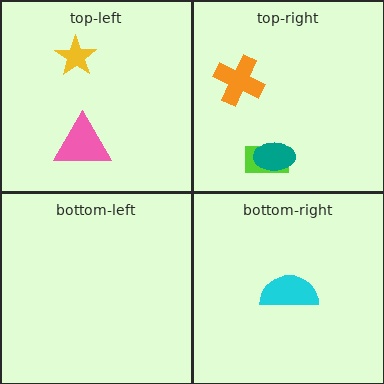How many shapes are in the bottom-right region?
1.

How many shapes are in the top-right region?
3.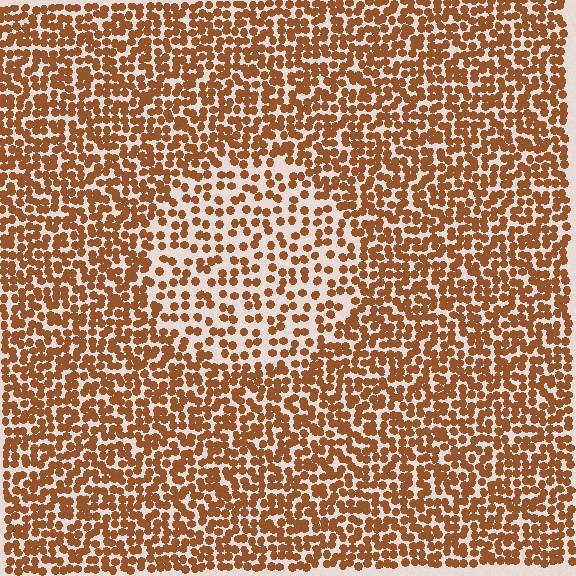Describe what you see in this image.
The image contains small brown elements arranged at two different densities. A circle-shaped region is visible where the elements are less densely packed than the surrounding area.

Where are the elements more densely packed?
The elements are more densely packed outside the circle boundary.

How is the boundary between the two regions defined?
The boundary is defined by a change in element density (approximately 1.9x ratio). All elements are the same color, size, and shape.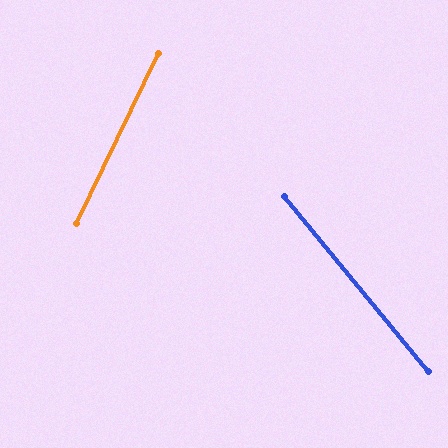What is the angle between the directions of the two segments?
Approximately 65 degrees.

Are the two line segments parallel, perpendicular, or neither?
Neither parallel nor perpendicular — they differ by about 65°.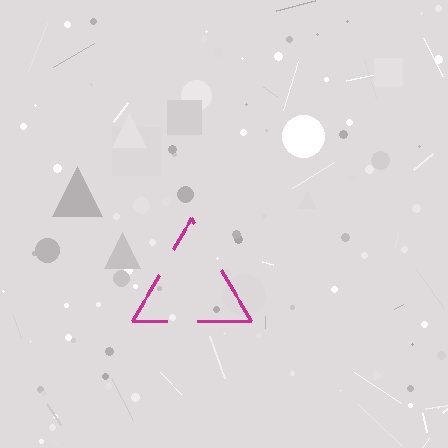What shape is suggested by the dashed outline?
The dashed outline suggests a triangle.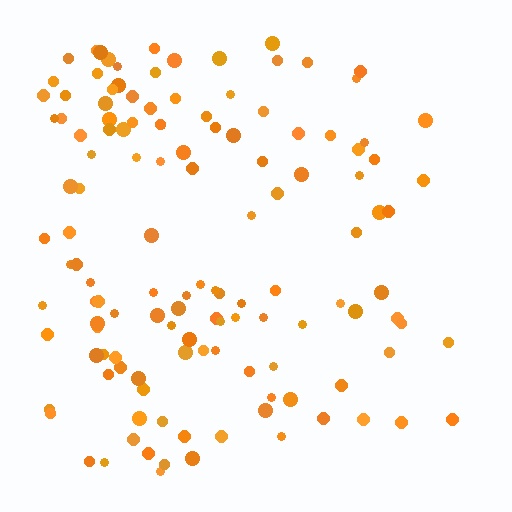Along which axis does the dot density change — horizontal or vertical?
Horizontal.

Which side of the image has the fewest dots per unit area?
The right.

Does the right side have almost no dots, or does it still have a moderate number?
Still a moderate number, just noticeably fewer than the left.